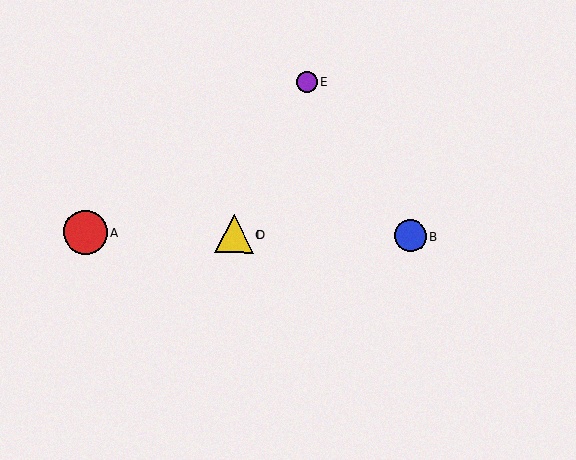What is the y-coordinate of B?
Object B is at y≈236.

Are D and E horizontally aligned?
No, D is at y≈234 and E is at y≈82.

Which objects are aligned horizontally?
Objects A, B, C, D are aligned horizontally.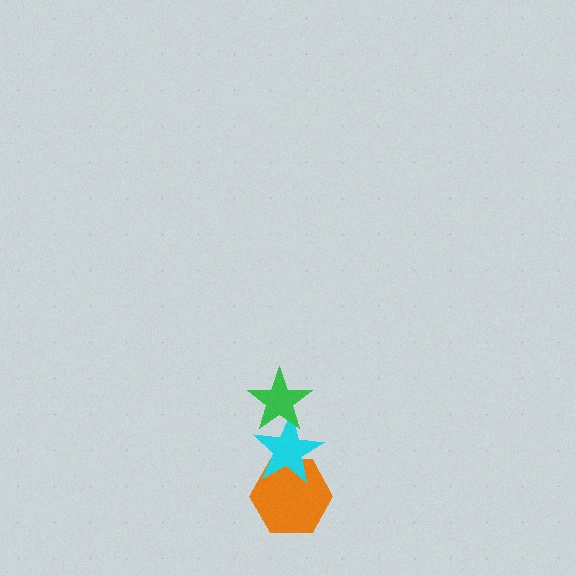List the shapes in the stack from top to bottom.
From top to bottom: the green star, the cyan star, the orange hexagon.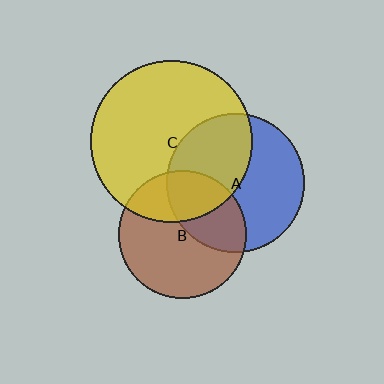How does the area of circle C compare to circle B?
Approximately 1.6 times.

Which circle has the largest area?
Circle C (yellow).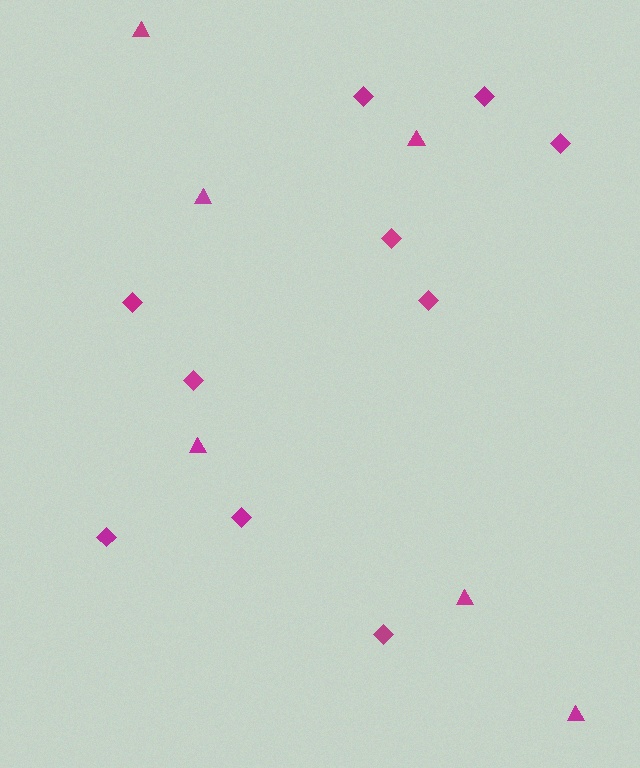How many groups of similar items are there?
There are 2 groups: one group of triangles (6) and one group of diamonds (10).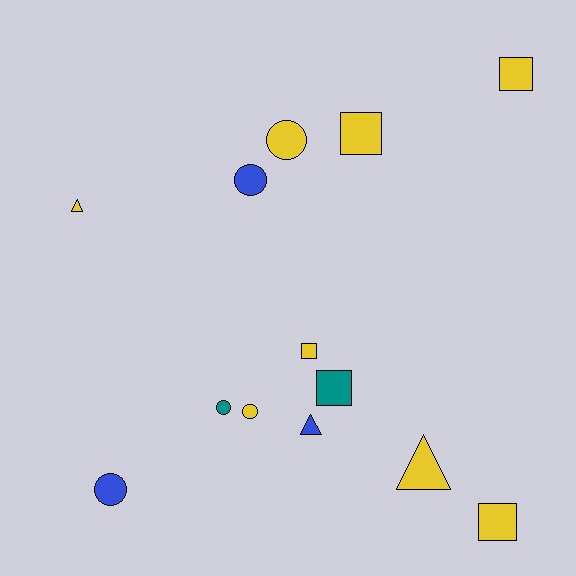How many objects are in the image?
There are 13 objects.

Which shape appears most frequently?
Circle, with 5 objects.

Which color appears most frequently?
Yellow, with 8 objects.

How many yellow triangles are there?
There are 2 yellow triangles.